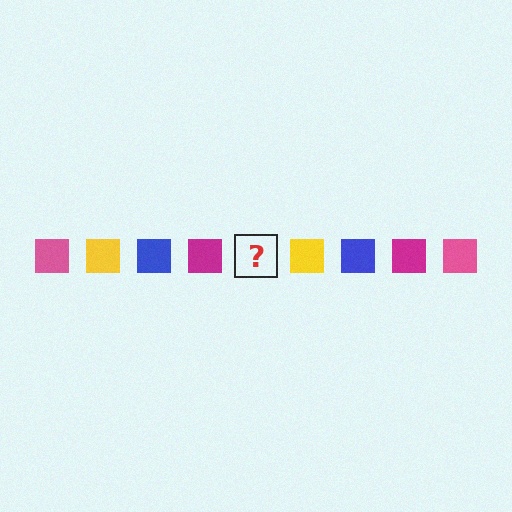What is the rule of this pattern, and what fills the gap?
The rule is that the pattern cycles through pink, yellow, blue, magenta squares. The gap should be filled with a pink square.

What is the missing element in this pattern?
The missing element is a pink square.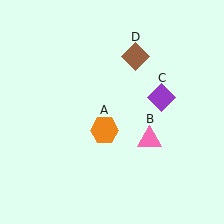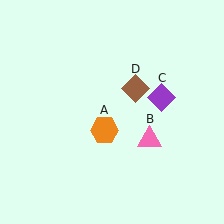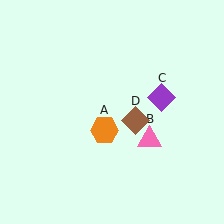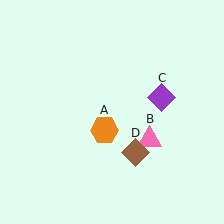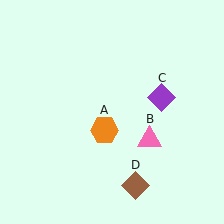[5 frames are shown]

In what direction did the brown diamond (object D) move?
The brown diamond (object D) moved down.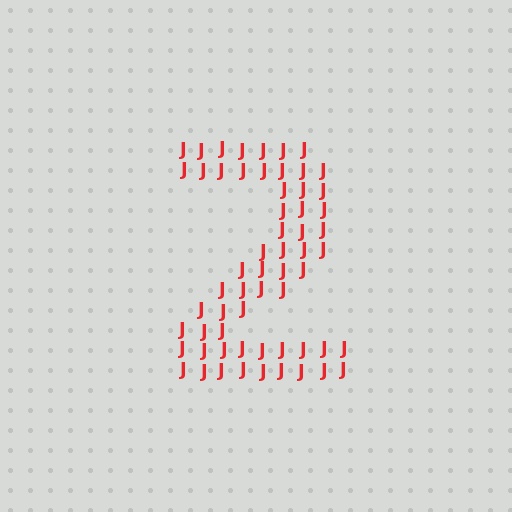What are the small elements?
The small elements are letter J's.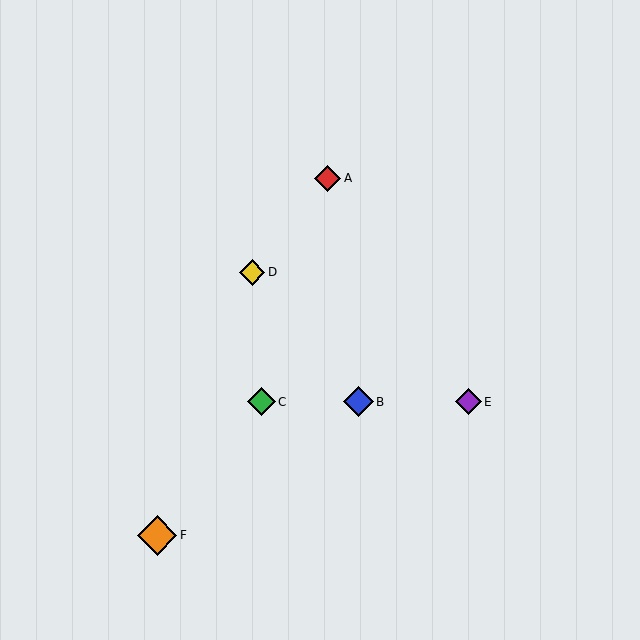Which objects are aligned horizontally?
Objects B, C, E are aligned horizontally.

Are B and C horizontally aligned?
Yes, both are at y≈402.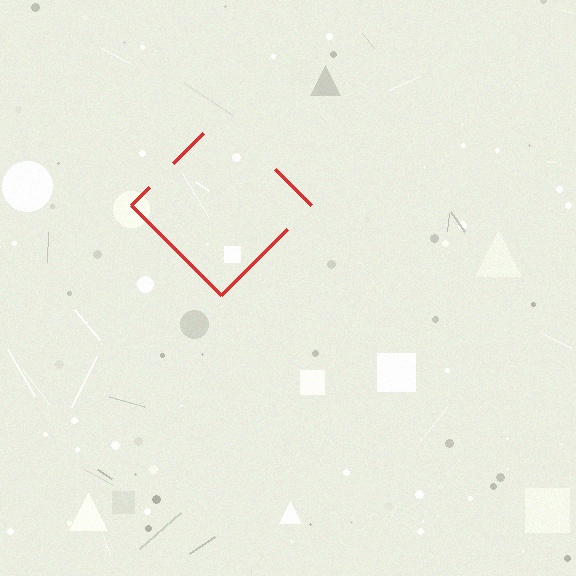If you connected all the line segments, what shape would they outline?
They would outline a diamond.